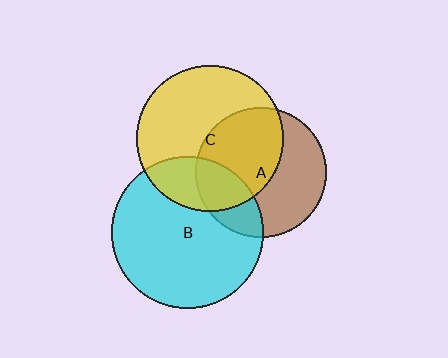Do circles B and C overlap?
Yes.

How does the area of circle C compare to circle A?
Approximately 1.3 times.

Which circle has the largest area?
Circle B (cyan).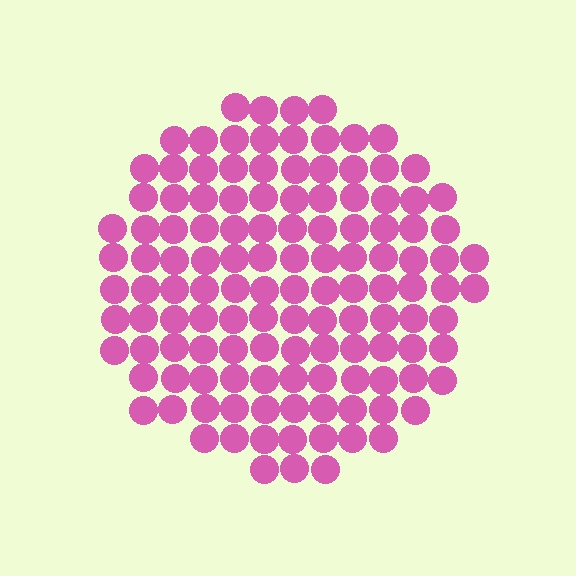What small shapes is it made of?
It is made of small circles.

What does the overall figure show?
The overall figure shows a circle.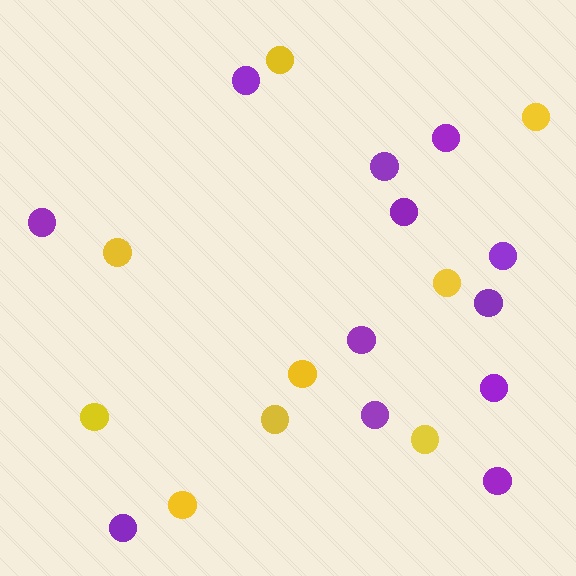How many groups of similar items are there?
There are 2 groups: one group of purple circles (12) and one group of yellow circles (9).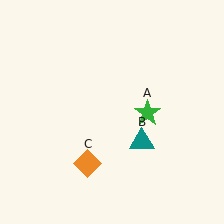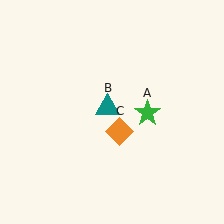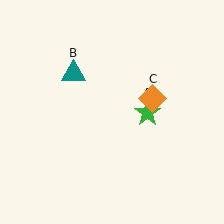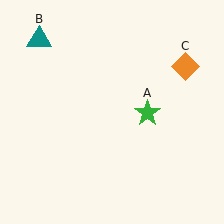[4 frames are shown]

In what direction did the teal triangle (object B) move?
The teal triangle (object B) moved up and to the left.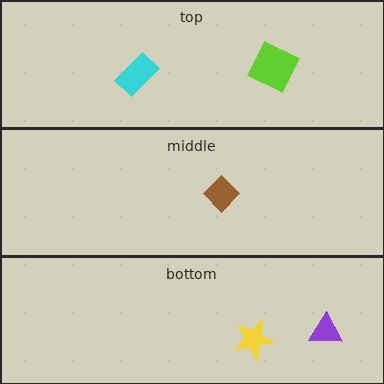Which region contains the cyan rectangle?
The top region.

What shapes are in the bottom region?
The yellow star, the purple triangle.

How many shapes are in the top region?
2.